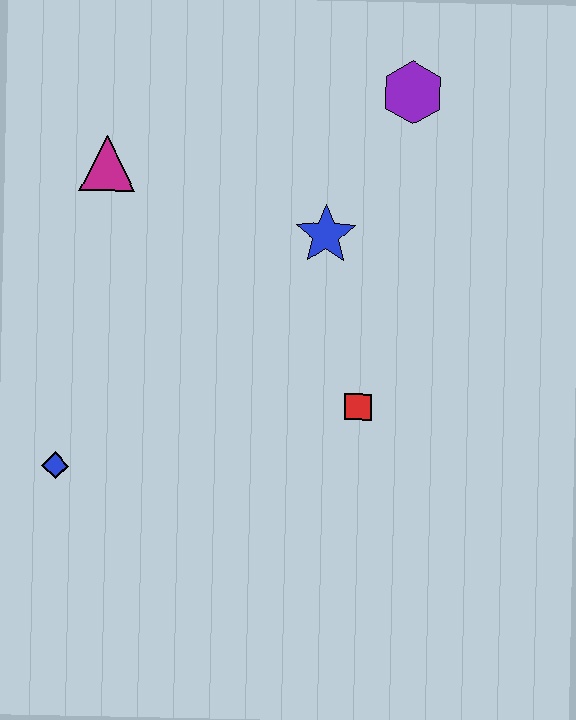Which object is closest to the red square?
The blue star is closest to the red square.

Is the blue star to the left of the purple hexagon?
Yes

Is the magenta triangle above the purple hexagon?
No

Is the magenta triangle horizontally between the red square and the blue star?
No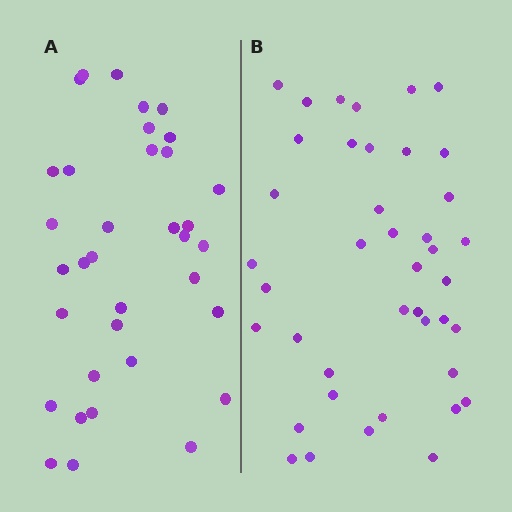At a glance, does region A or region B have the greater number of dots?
Region B (the right region) has more dots.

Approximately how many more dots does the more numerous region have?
Region B has about 6 more dots than region A.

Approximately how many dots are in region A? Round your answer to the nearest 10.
About 40 dots. (The exact count is 35, which rounds to 40.)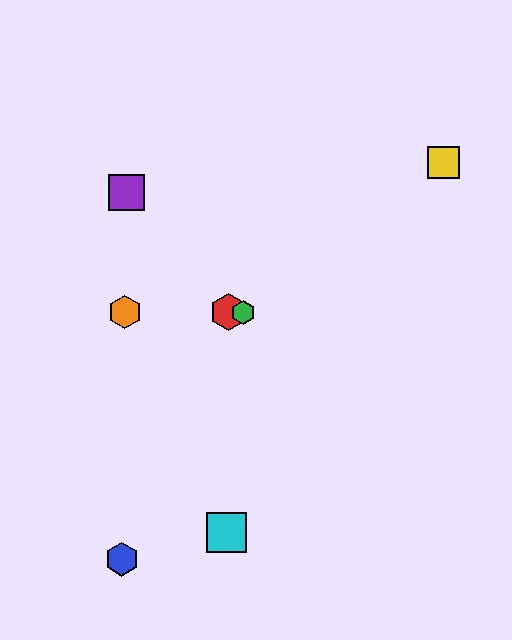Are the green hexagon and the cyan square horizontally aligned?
No, the green hexagon is at y≈312 and the cyan square is at y≈532.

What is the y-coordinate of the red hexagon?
The red hexagon is at y≈312.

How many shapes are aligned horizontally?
3 shapes (the red hexagon, the green hexagon, the orange hexagon) are aligned horizontally.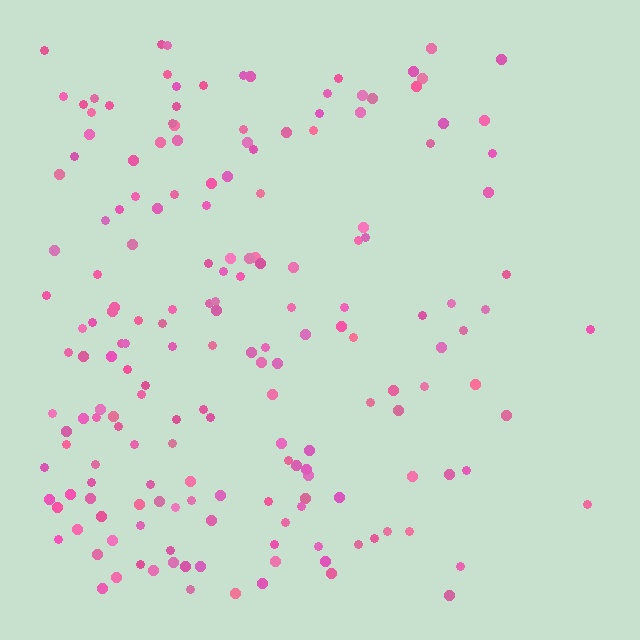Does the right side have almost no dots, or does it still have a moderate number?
Still a moderate number, just noticeably fewer than the left.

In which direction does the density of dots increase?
From right to left, with the left side densest.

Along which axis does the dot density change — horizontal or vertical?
Horizontal.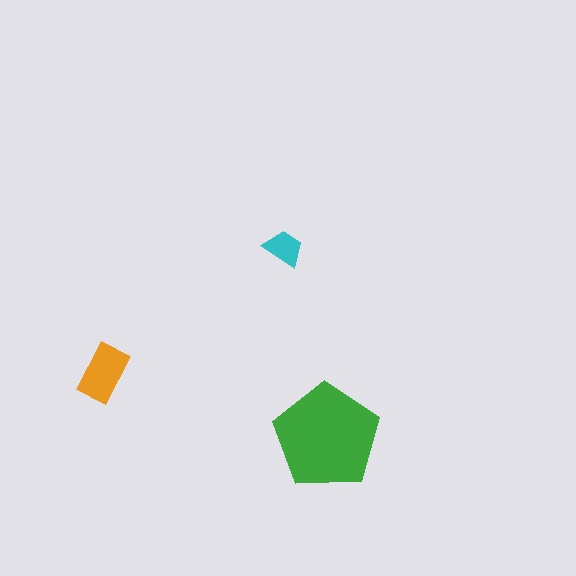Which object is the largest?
The green pentagon.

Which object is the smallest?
The cyan trapezoid.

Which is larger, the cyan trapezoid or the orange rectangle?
The orange rectangle.